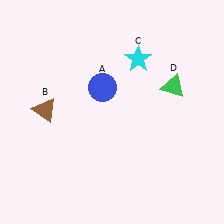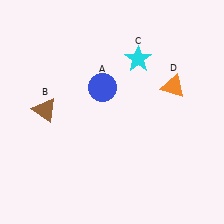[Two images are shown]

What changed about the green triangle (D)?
In Image 1, D is green. In Image 2, it changed to orange.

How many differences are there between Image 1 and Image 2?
There is 1 difference between the two images.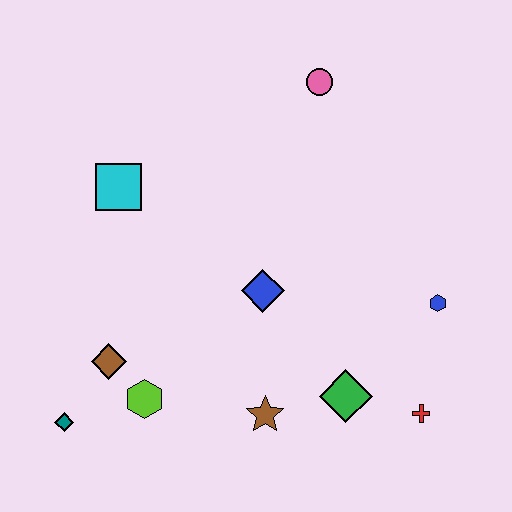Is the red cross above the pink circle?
No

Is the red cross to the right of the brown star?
Yes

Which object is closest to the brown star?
The green diamond is closest to the brown star.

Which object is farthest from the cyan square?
The red cross is farthest from the cyan square.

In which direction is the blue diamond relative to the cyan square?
The blue diamond is to the right of the cyan square.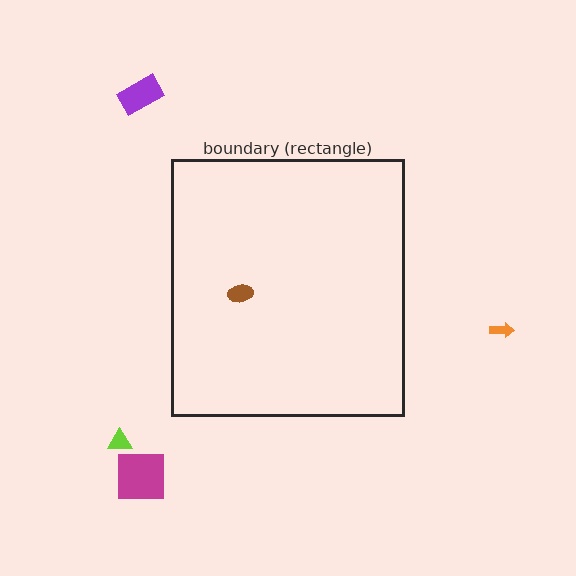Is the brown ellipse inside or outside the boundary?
Inside.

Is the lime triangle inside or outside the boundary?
Outside.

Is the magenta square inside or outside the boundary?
Outside.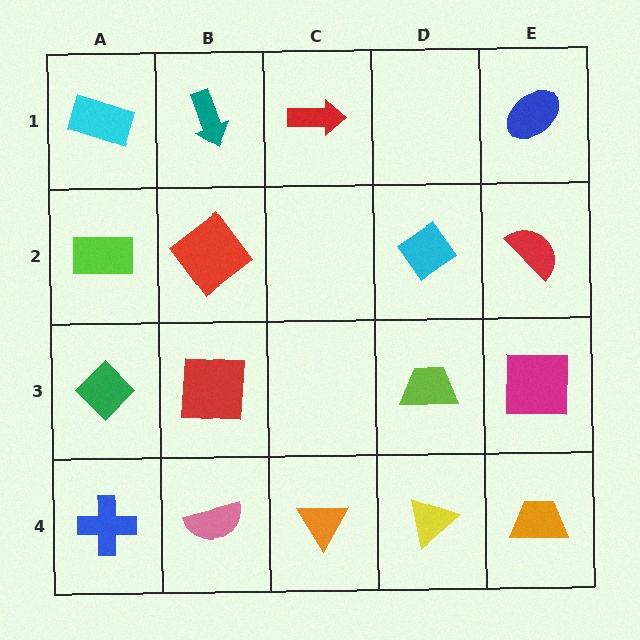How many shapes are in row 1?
4 shapes.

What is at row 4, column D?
A yellow triangle.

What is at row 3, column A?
A green diamond.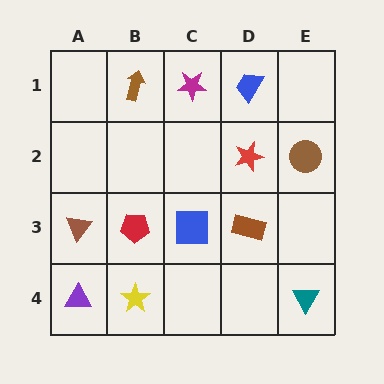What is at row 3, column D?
A brown rectangle.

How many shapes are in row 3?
4 shapes.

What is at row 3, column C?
A blue square.